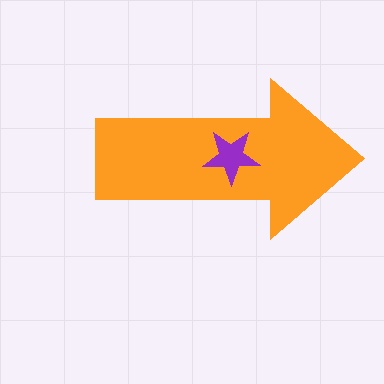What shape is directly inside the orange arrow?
The purple star.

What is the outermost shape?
The orange arrow.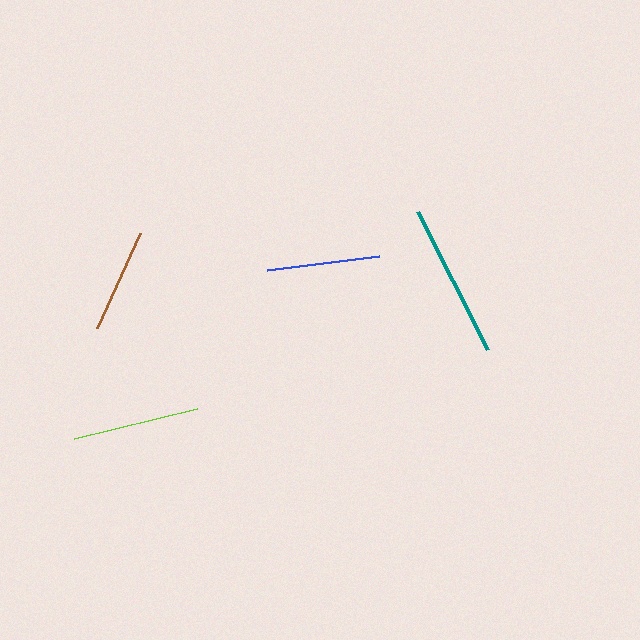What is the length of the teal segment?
The teal segment is approximately 155 pixels long.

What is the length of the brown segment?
The brown segment is approximately 105 pixels long.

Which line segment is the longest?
The teal line is the longest at approximately 155 pixels.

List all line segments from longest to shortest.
From longest to shortest: teal, lime, blue, brown.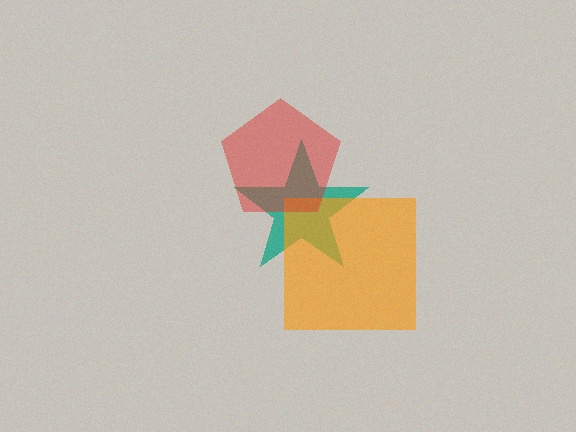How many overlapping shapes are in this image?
There are 3 overlapping shapes in the image.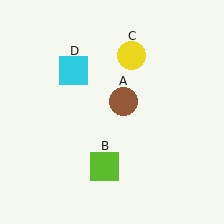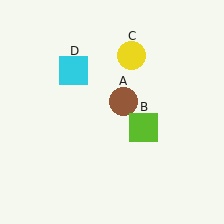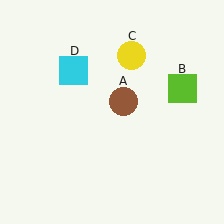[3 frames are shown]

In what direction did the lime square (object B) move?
The lime square (object B) moved up and to the right.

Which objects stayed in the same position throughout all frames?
Brown circle (object A) and yellow circle (object C) and cyan square (object D) remained stationary.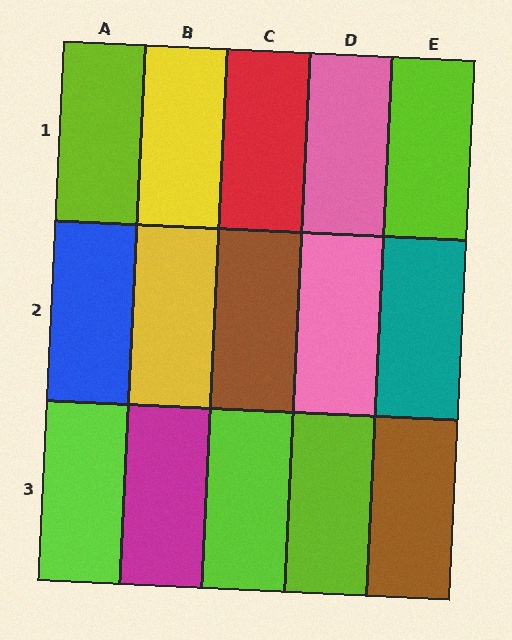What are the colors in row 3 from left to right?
Lime, magenta, lime, lime, brown.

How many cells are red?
1 cell is red.